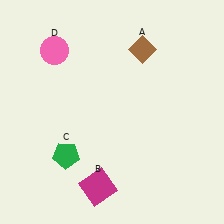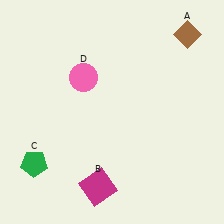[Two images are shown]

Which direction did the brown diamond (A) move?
The brown diamond (A) moved right.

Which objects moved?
The objects that moved are: the brown diamond (A), the green pentagon (C), the pink circle (D).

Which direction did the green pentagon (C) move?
The green pentagon (C) moved left.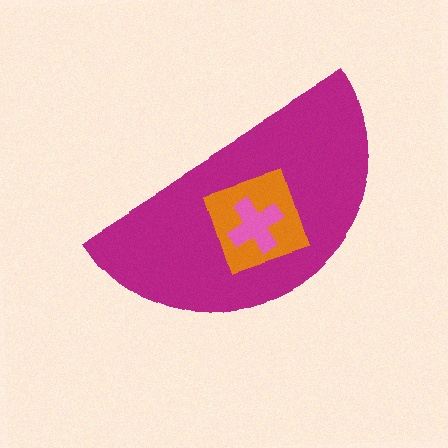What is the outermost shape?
The magenta semicircle.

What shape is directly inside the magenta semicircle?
The orange diamond.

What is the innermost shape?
The pink cross.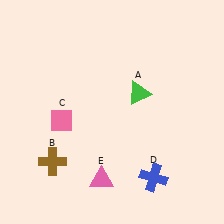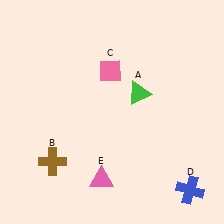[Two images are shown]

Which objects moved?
The objects that moved are: the pink diamond (C), the blue cross (D).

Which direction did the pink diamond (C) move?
The pink diamond (C) moved up.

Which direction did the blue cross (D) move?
The blue cross (D) moved right.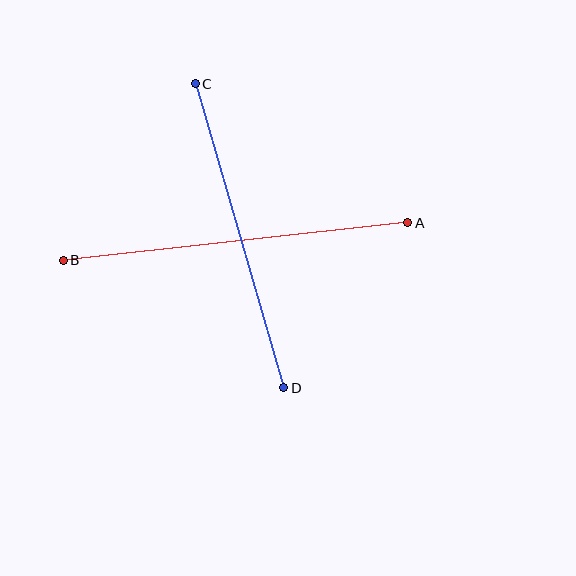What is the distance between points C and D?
The distance is approximately 317 pixels.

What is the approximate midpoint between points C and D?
The midpoint is at approximately (240, 236) pixels.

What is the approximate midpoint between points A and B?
The midpoint is at approximately (235, 242) pixels.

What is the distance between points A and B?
The distance is approximately 346 pixels.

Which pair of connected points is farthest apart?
Points A and B are farthest apart.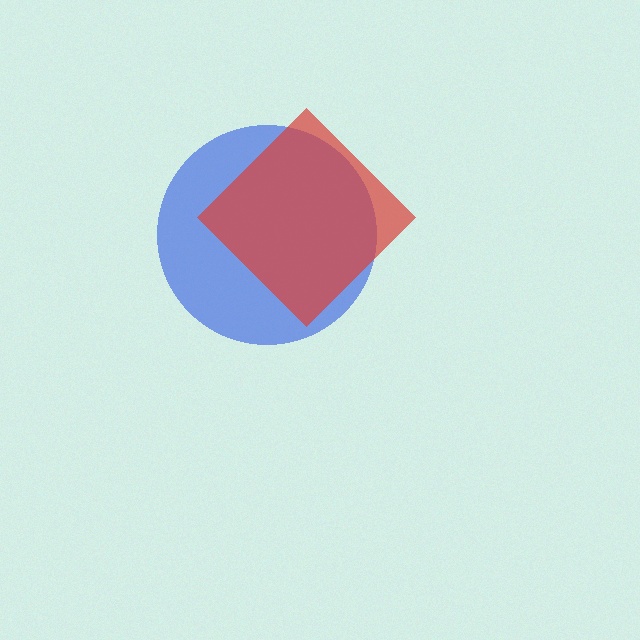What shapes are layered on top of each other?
The layered shapes are: a blue circle, a red diamond.